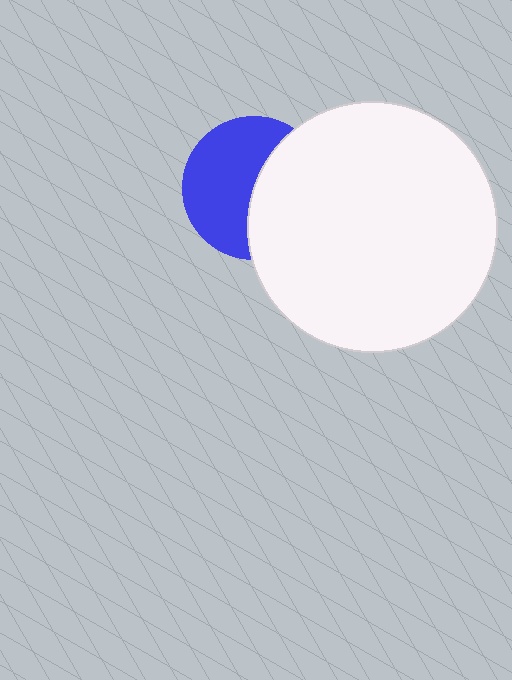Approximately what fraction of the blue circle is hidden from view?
Roughly 44% of the blue circle is hidden behind the white circle.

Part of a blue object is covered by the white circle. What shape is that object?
It is a circle.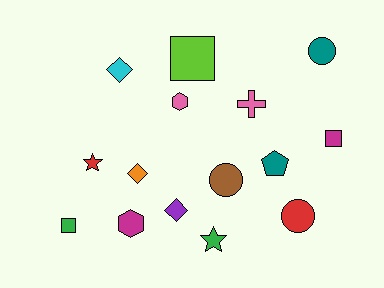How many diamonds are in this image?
There are 3 diamonds.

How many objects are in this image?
There are 15 objects.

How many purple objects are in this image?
There is 1 purple object.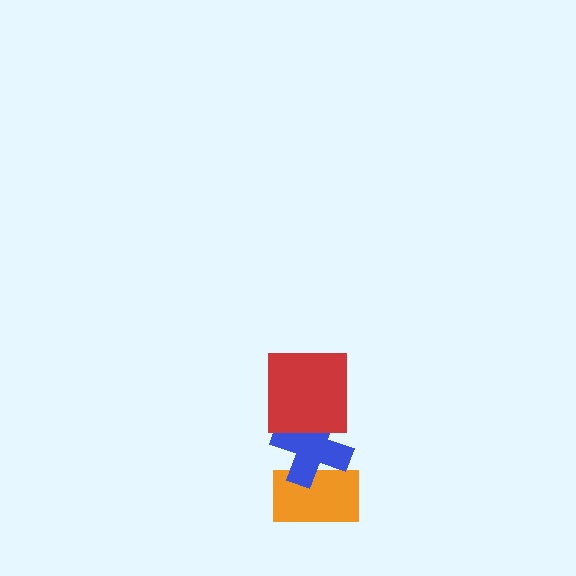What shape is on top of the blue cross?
The red square is on top of the blue cross.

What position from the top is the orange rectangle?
The orange rectangle is 3rd from the top.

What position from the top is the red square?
The red square is 1st from the top.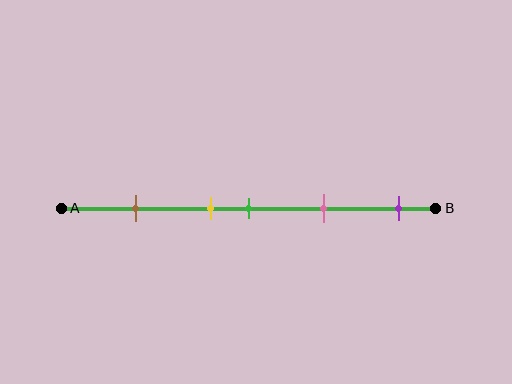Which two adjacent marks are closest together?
The yellow and green marks are the closest adjacent pair.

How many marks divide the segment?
There are 5 marks dividing the segment.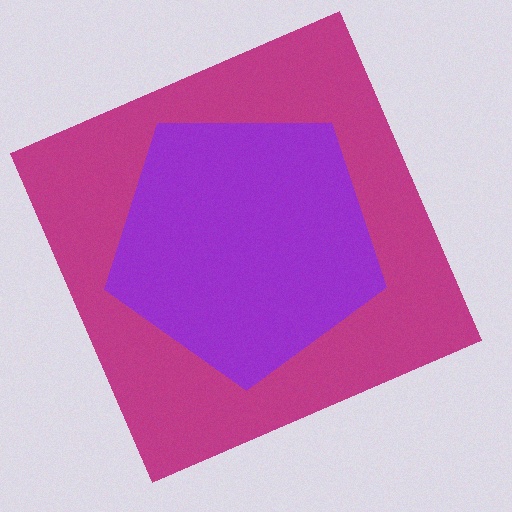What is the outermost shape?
The magenta square.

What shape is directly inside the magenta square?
The purple pentagon.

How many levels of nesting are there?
2.